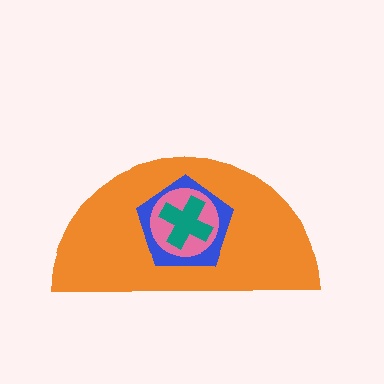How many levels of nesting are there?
4.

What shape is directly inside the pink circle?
The teal cross.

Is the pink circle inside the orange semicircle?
Yes.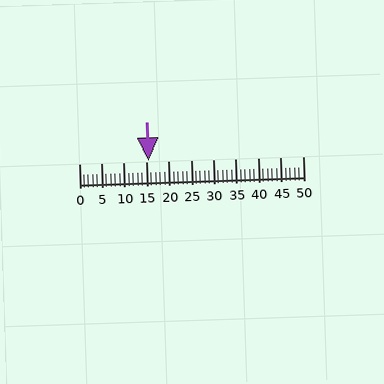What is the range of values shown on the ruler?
The ruler shows values from 0 to 50.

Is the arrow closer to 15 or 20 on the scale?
The arrow is closer to 15.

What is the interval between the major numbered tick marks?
The major tick marks are spaced 5 units apart.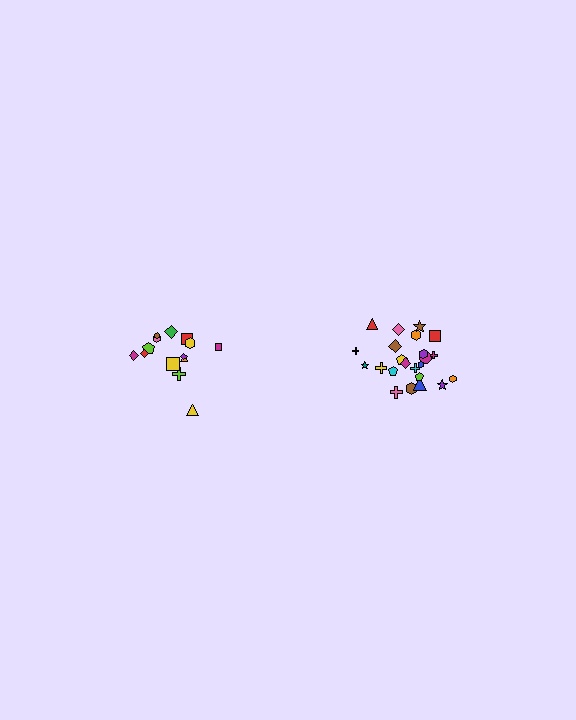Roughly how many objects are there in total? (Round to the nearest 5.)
Roughly 40 objects in total.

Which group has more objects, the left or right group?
The right group.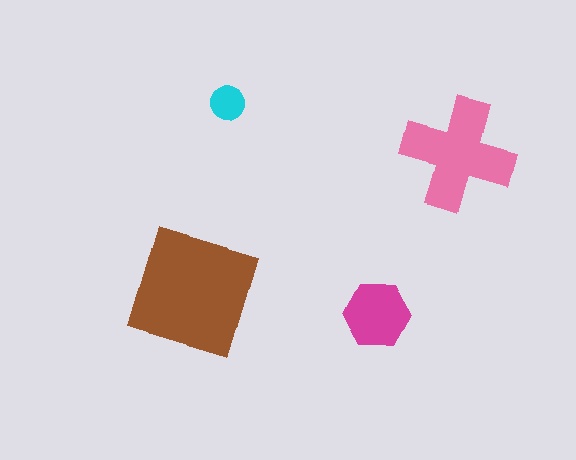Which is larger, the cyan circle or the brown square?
The brown square.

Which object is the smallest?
The cyan circle.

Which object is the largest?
The brown square.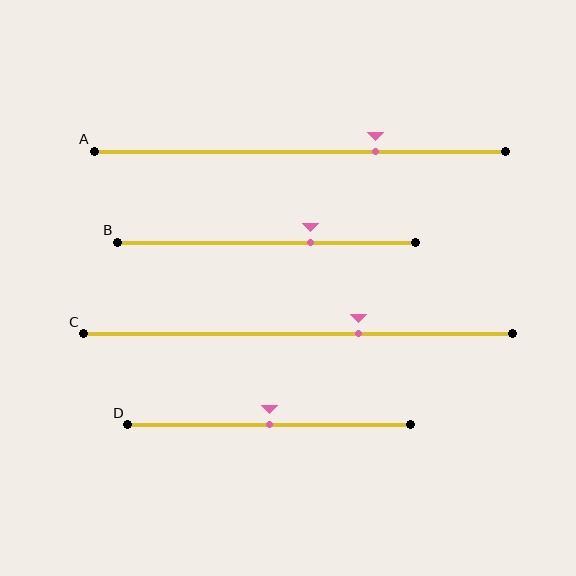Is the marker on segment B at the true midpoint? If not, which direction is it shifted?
No, the marker on segment B is shifted to the right by about 15% of the segment length.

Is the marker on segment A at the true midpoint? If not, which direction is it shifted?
No, the marker on segment A is shifted to the right by about 18% of the segment length.